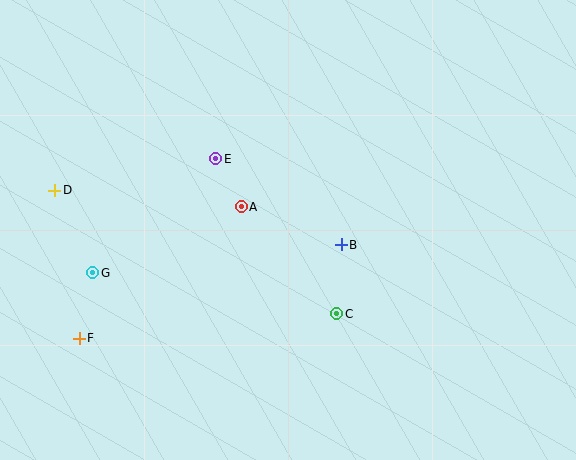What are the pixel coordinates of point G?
Point G is at (93, 273).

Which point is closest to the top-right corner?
Point B is closest to the top-right corner.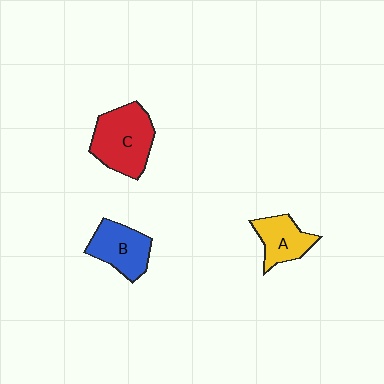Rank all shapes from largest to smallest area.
From largest to smallest: C (red), B (blue), A (yellow).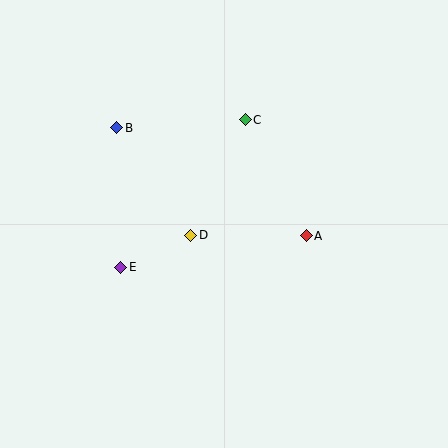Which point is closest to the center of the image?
Point D at (191, 235) is closest to the center.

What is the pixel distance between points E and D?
The distance between E and D is 77 pixels.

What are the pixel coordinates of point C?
Point C is at (245, 120).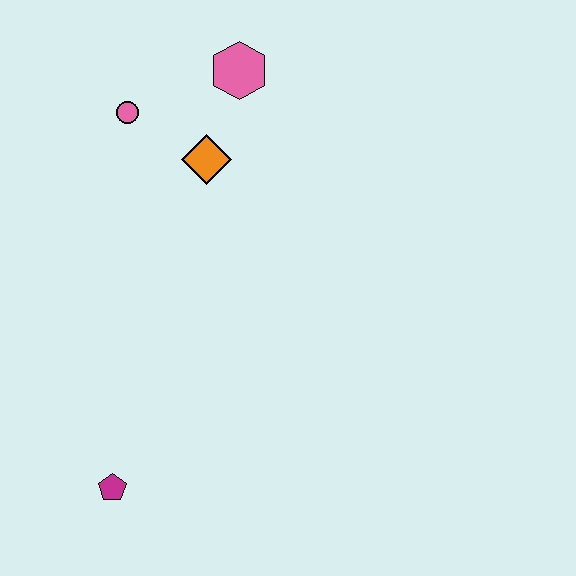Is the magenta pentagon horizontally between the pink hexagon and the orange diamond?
No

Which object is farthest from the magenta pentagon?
The pink hexagon is farthest from the magenta pentagon.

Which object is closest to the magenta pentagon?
The orange diamond is closest to the magenta pentagon.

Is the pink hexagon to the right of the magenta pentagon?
Yes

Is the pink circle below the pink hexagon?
Yes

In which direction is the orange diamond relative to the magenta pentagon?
The orange diamond is above the magenta pentagon.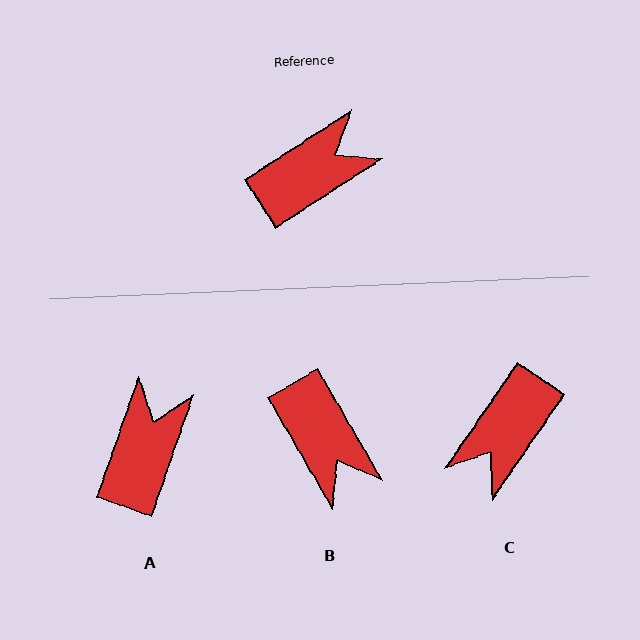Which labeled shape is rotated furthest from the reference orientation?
C, about 157 degrees away.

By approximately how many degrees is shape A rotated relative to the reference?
Approximately 38 degrees counter-clockwise.